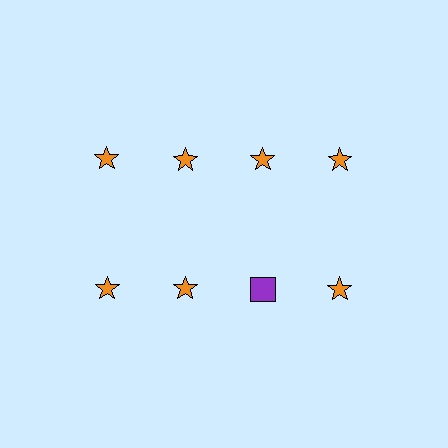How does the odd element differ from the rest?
It differs in both color (purple instead of orange) and shape (square instead of star).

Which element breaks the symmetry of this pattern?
The purple square in the second row, center column breaks the symmetry. All other shapes are orange stars.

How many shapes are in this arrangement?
There are 8 shapes arranged in a grid pattern.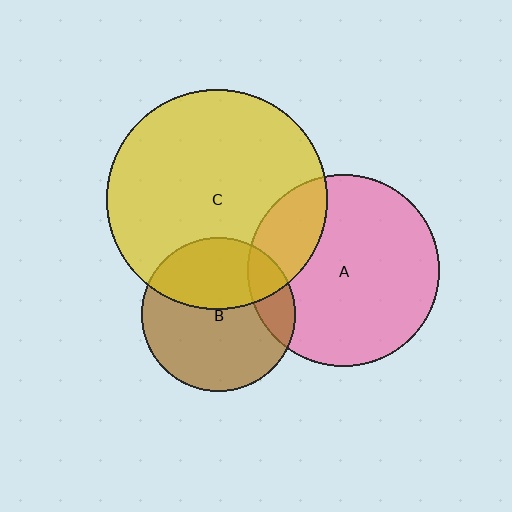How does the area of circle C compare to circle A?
Approximately 1.3 times.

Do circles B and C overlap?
Yes.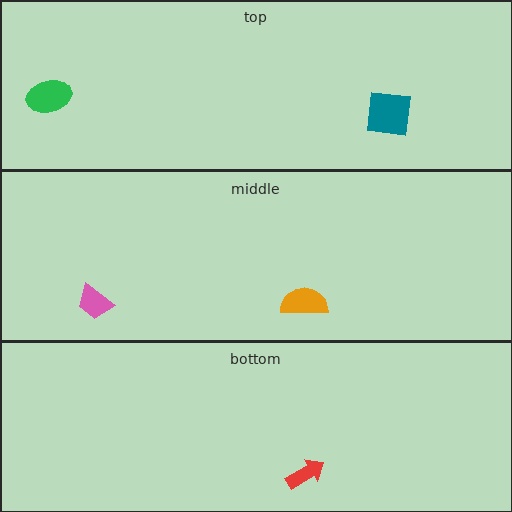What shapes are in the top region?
The teal square, the green ellipse.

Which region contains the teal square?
The top region.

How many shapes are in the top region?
2.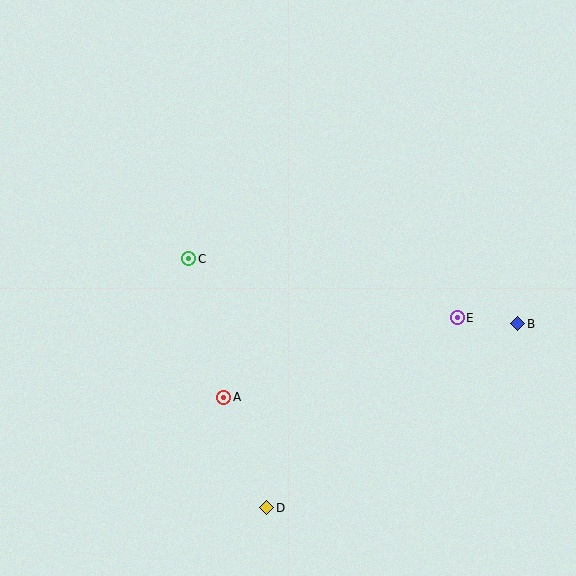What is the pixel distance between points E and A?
The distance between E and A is 247 pixels.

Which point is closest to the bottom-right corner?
Point B is closest to the bottom-right corner.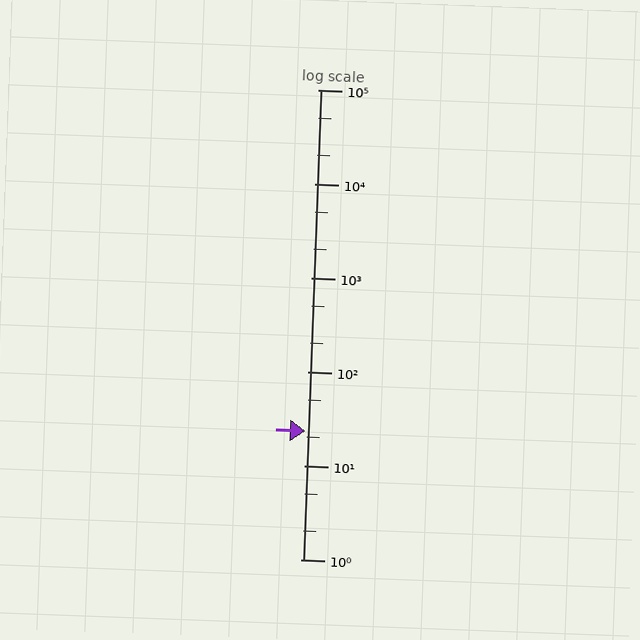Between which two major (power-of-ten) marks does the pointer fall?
The pointer is between 10 and 100.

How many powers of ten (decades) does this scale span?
The scale spans 5 decades, from 1 to 100000.